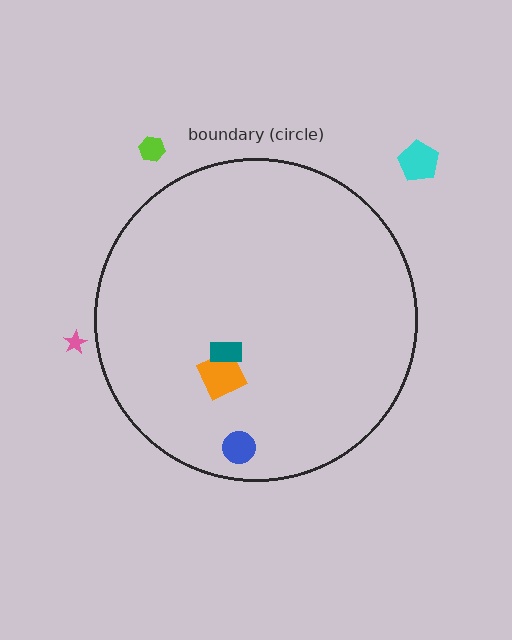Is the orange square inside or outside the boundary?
Inside.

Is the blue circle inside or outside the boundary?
Inside.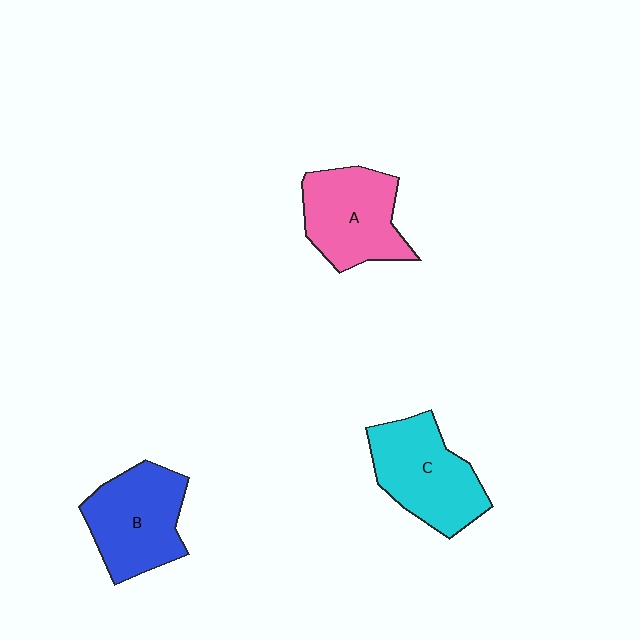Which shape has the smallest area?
Shape A (pink).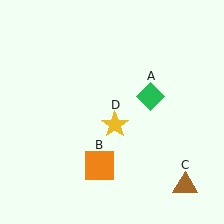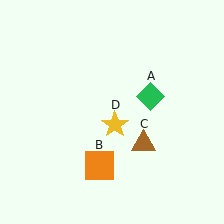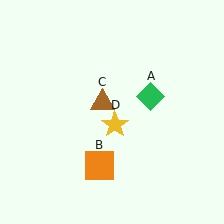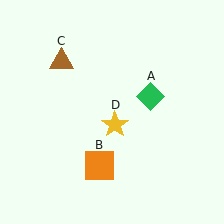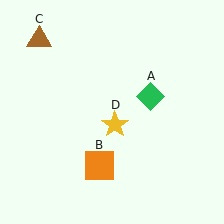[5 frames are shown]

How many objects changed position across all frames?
1 object changed position: brown triangle (object C).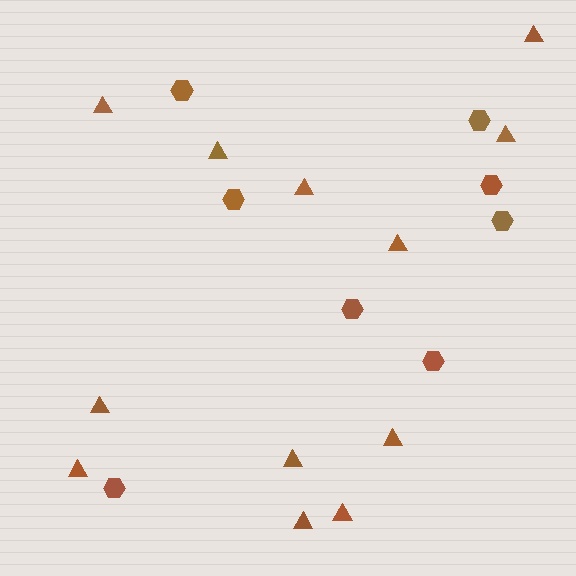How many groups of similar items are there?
There are 2 groups: one group of hexagons (8) and one group of triangles (12).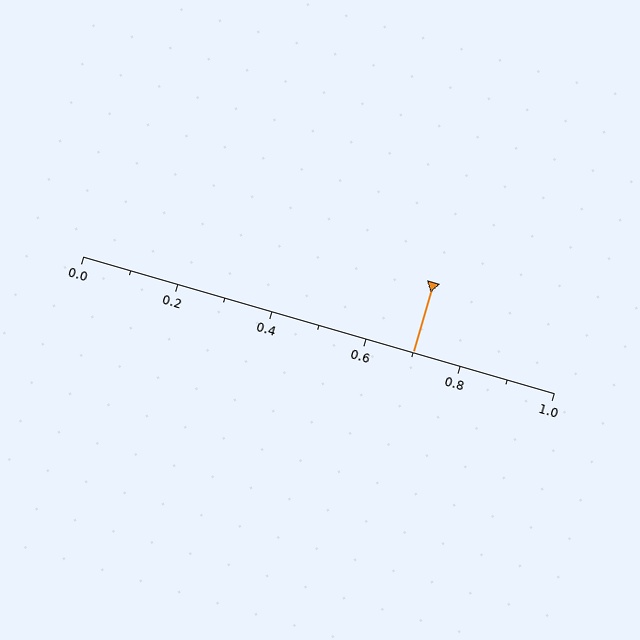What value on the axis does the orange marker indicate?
The marker indicates approximately 0.7.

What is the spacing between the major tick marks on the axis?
The major ticks are spaced 0.2 apart.